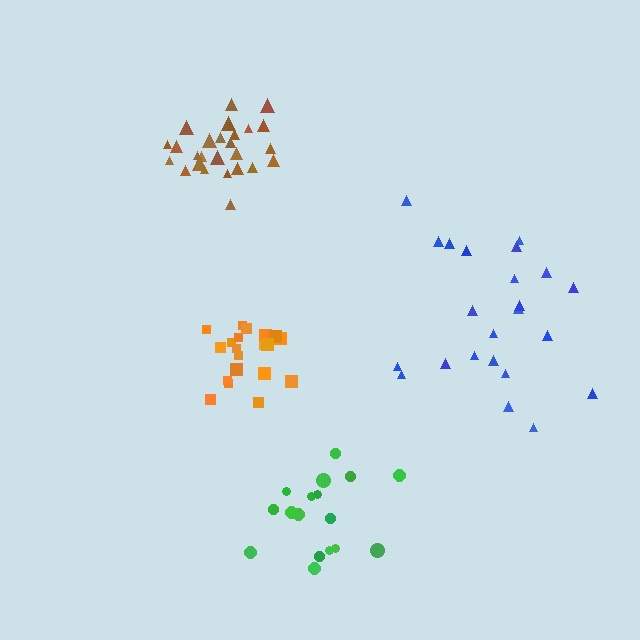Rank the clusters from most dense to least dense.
orange, brown, green, blue.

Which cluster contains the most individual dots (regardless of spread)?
Brown (26).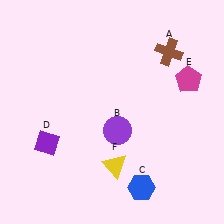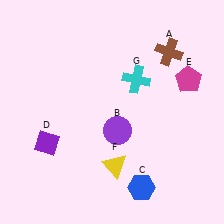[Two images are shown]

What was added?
A cyan cross (G) was added in Image 2.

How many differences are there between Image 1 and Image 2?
There is 1 difference between the two images.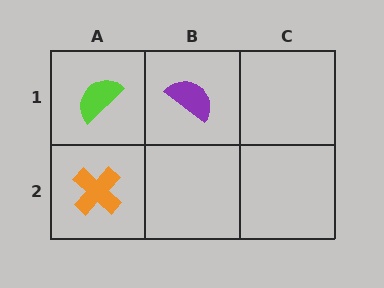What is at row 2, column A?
An orange cross.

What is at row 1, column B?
A purple semicircle.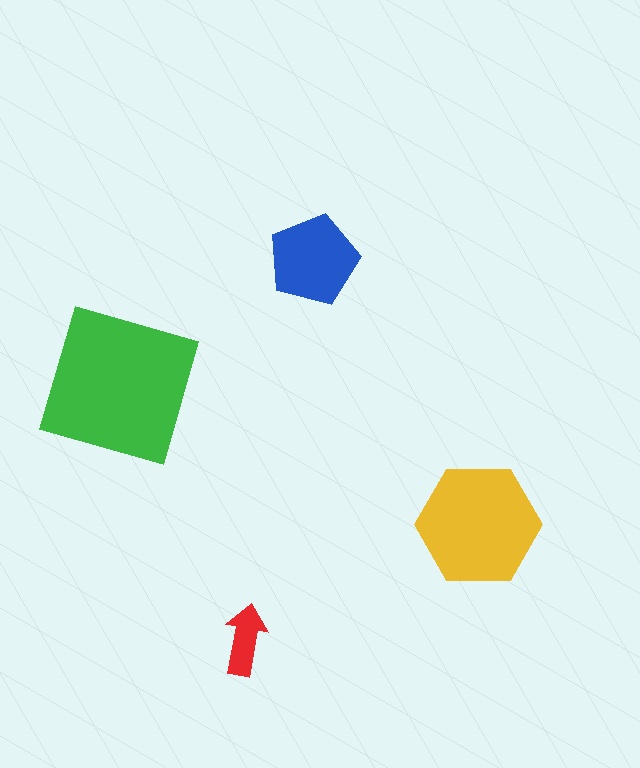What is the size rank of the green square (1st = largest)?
1st.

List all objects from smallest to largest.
The red arrow, the blue pentagon, the yellow hexagon, the green square.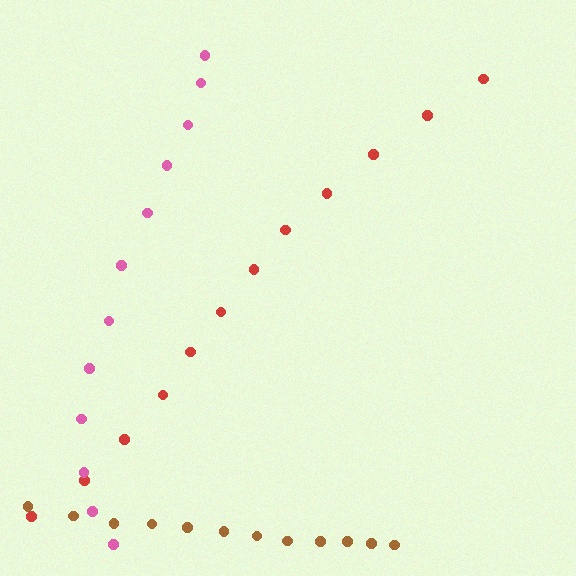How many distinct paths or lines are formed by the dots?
There are 3 distinct paths.